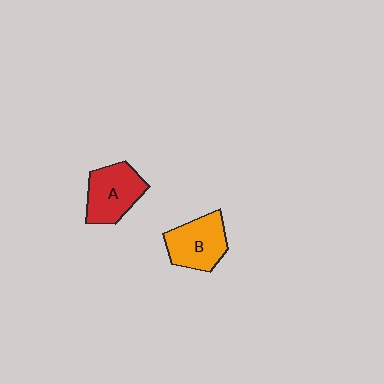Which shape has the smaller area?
Shape B (orange).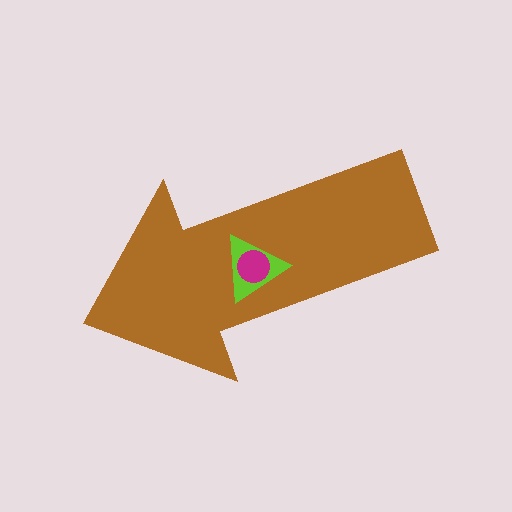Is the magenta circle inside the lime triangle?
Yes.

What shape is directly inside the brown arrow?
The lime triangle.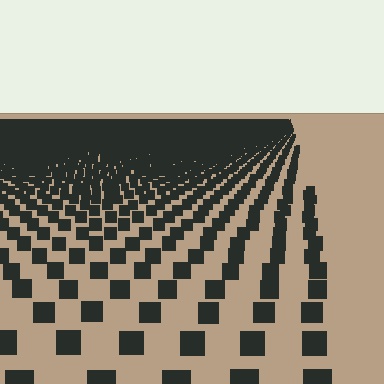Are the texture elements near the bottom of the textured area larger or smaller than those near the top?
Larger. Near the bottom, elements are closer to the viewer and appear at a bigger on-screen size.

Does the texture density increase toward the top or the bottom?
Density increases toward the top.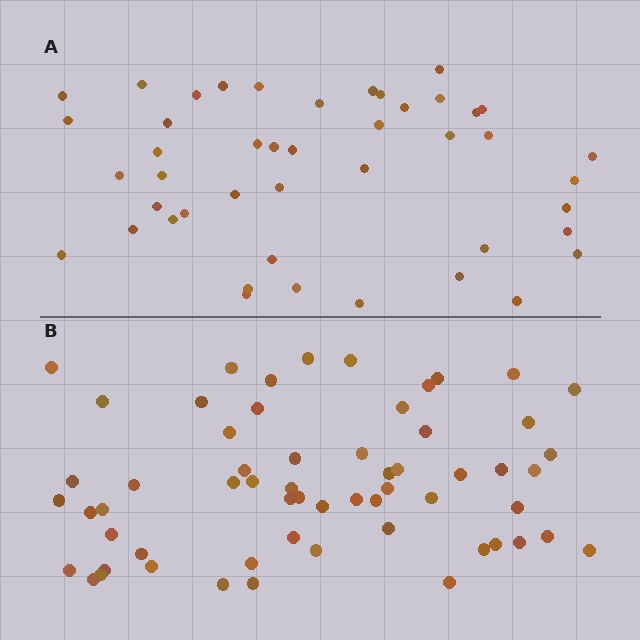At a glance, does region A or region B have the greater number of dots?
Region B (the bottom region) has more dots.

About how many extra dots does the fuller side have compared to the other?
Region B has approximately 15 more dots than region A.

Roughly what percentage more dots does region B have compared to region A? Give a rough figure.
About 35% more.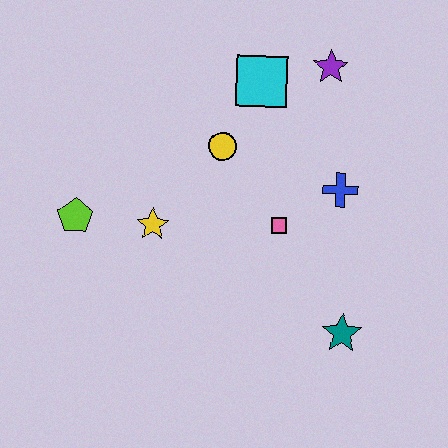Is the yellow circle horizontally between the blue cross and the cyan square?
No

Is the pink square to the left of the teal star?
Yes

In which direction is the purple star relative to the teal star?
The purple star is above the teal star.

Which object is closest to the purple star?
The cyan square is closest to the purple star.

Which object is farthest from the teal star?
The lime pentagon is farthest from the teal star.